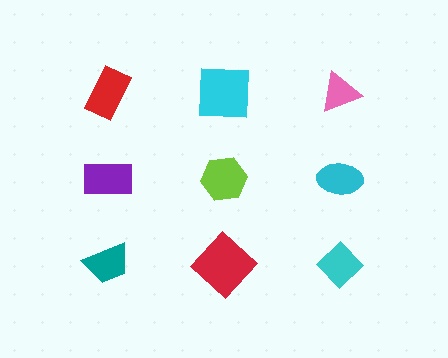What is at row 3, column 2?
A red diamond.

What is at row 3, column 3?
A cyan diamond.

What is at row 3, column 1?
A teal trapezoid.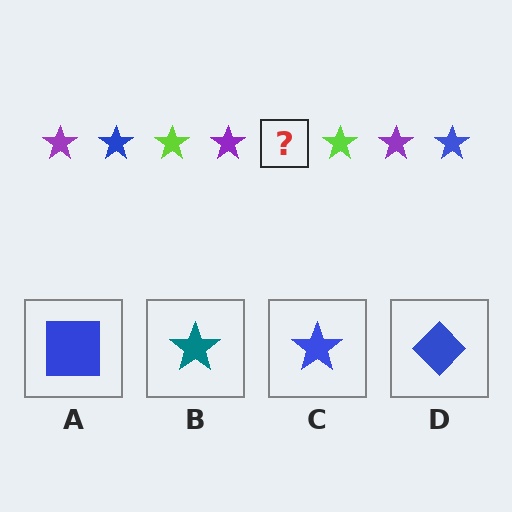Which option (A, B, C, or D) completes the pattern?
C.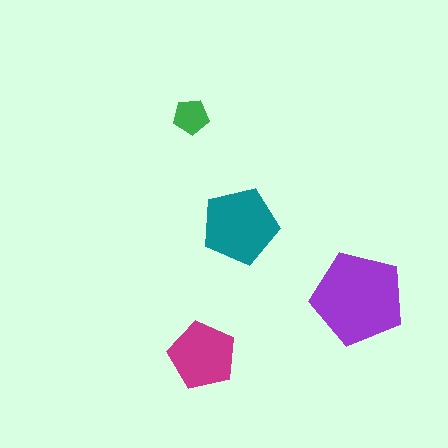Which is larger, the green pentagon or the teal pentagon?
The teal one.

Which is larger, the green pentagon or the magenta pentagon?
The magenta one.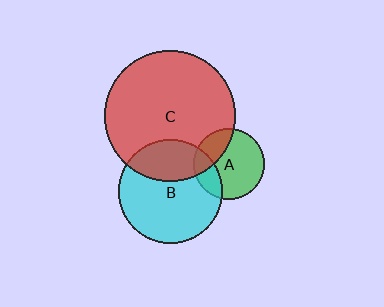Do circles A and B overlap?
Yes.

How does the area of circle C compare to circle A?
Approximately 3.4 times.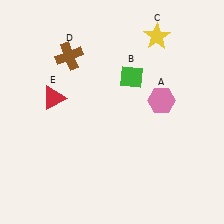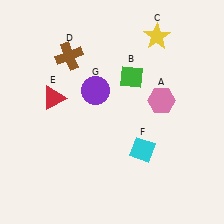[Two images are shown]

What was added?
A cyan diamond (F), a purple circle (G) were added in Image 2.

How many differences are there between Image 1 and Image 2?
There are 2 differences between the two images.